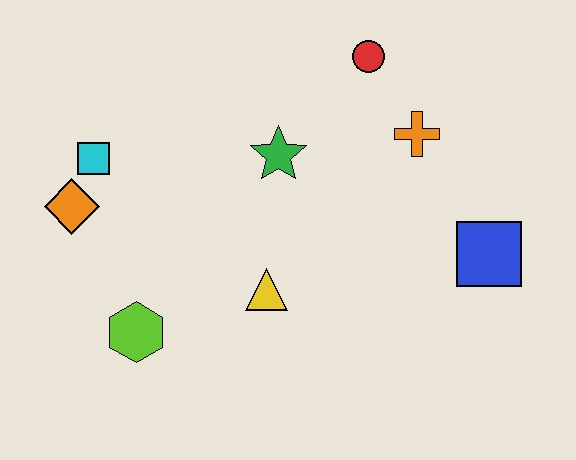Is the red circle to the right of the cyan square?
Yes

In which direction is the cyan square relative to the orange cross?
The cyan square is to the left of the orange cross.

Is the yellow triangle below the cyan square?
Yes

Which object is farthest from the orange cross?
The orange diamond is farthest from the orange cross.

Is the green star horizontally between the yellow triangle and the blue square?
Yes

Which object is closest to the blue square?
The orange cross is closest to the blue square.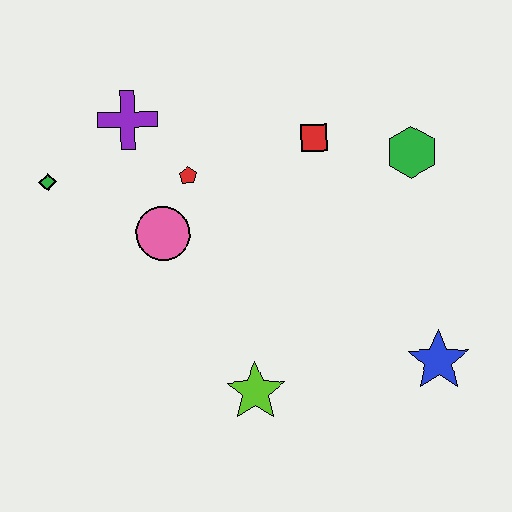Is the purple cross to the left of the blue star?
Yes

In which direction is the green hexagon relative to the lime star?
The green hexagon is above the lime star.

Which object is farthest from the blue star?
The green diamond is farthest from the blue star.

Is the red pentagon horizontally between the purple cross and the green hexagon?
Yes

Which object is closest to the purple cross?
The red pentagon is closest to the purple cross.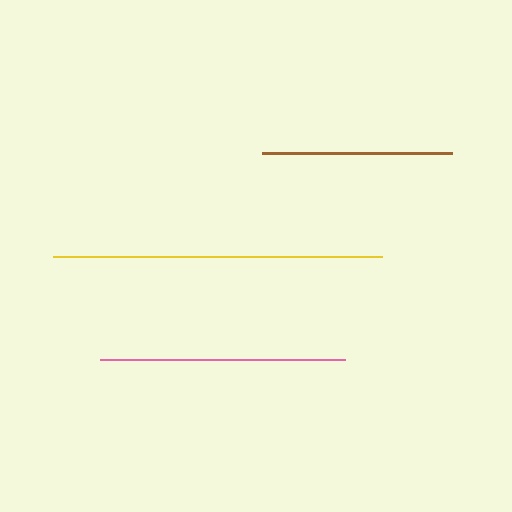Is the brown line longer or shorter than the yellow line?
The yellow line is longer than the brown line.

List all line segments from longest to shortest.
From longest to shortest: yellow, pink, brown.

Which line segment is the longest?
The yellow line is the longest at approximately 329 pixels.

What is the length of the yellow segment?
The yellow segment is approximately 329 pixels long.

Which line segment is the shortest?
The brown line is the shortest at approximately 189 pixels.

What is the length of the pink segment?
The pink segment is approximately 245 pixels long.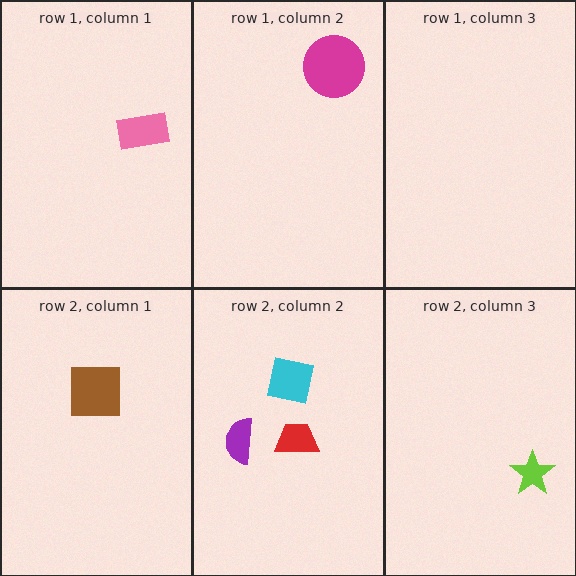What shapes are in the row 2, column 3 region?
The lime star.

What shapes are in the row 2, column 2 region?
The cyan square, the purple semicircle, the red trapezoid.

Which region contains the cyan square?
The row 2, column 2 region.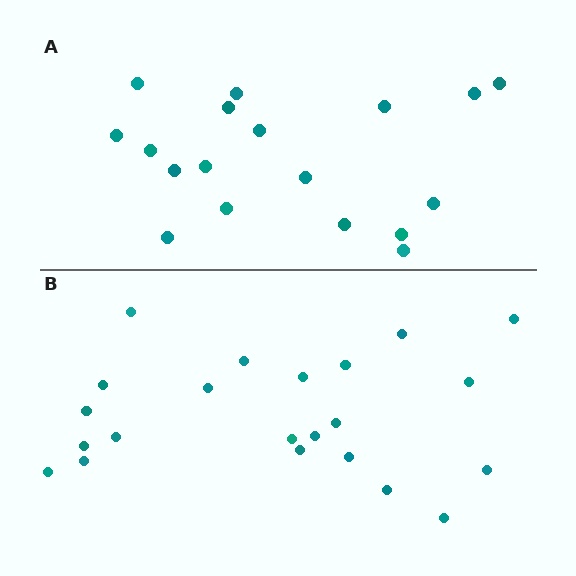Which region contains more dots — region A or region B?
Region B (the bottom region) has more dots.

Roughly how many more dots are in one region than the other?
Region B has about 4 more dots than region A.